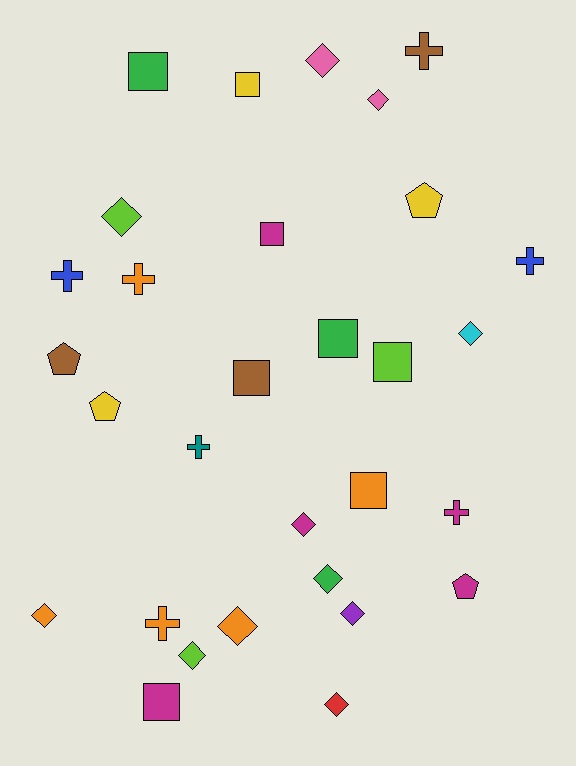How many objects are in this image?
There are 30 objects.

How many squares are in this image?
There are 8 squares.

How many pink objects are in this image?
There are 2 pink objects.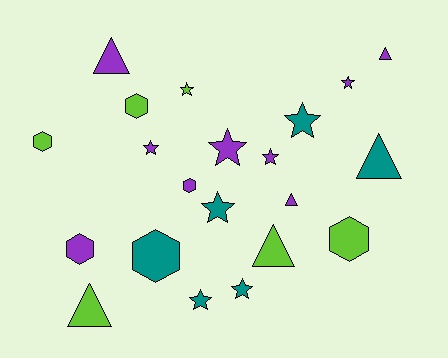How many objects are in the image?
There are 21 objects.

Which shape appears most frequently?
Star, with 9 objects.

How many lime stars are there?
There is 1 lime star.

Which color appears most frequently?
Purple, with 9 objects.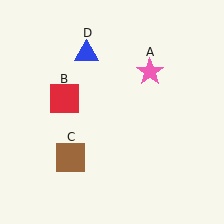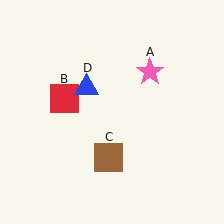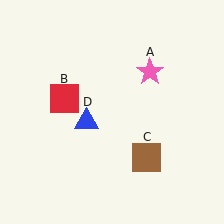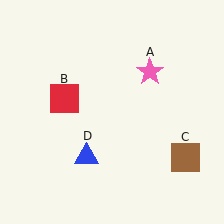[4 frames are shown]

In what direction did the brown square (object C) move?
The brown square (object C) moved right.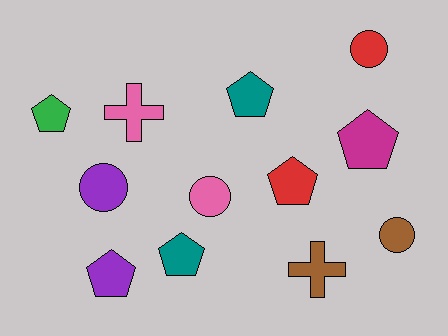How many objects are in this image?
There are 12 objects.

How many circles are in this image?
There are 4 circles.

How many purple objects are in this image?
There are 2 purple objects.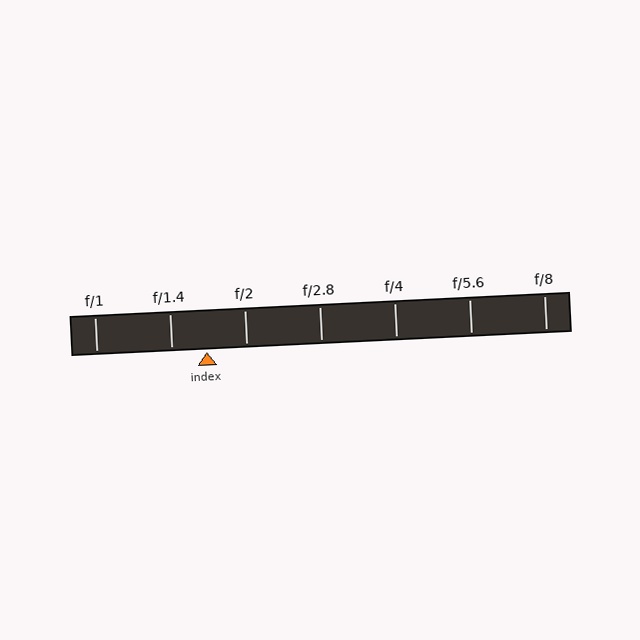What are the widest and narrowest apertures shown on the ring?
The widest aperture shown is f/1 and the narrowest is f/8.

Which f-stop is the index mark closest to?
The index mark is closest to f/1.4.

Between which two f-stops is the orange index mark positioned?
The index mark is between f/1.4 and f/2.